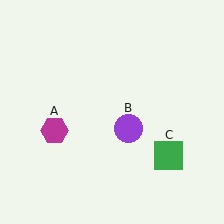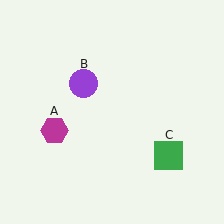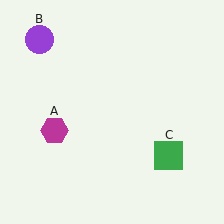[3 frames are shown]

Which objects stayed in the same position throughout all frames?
Magenta hexagon (object A) and green square (object C) remained stationary.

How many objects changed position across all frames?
1 object changed position: purple circle (object B).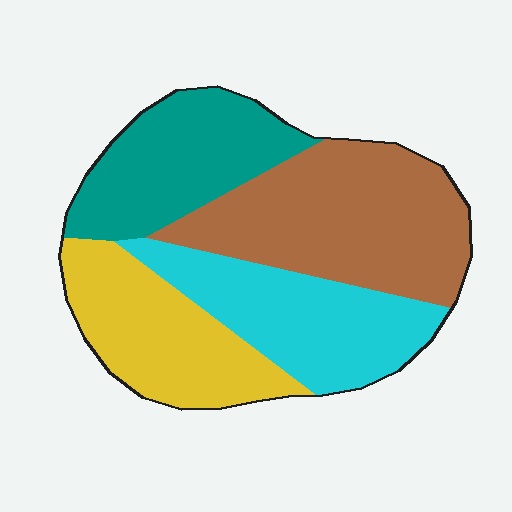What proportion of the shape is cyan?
Cyan takes up about one quarter (1/4) of the shape.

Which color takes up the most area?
Brown, at roughly 35%.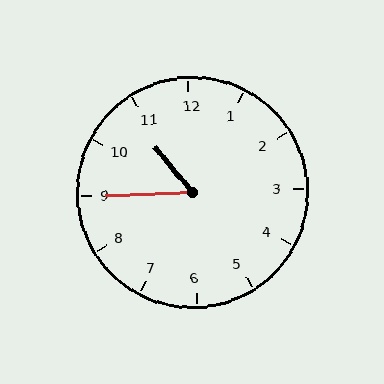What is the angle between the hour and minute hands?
Approximately 52 degrees.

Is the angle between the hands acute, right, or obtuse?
It is acute.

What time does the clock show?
10:45.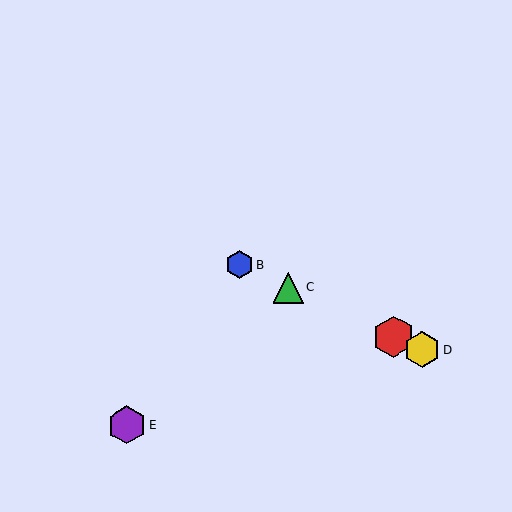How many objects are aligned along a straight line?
4 objects (A, B, C, D) are aligned along a straight line.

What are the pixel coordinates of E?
Object E is at (126, 425).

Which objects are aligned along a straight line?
Objects A, B, C, D are aligned along a straight line.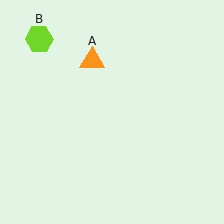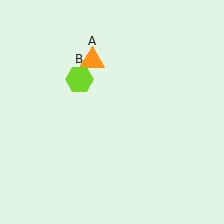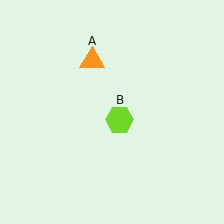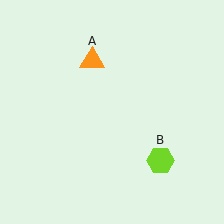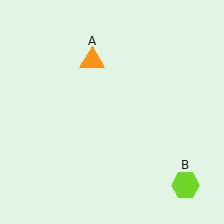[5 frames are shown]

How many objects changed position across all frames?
1 object changed position: lime hexagon (object B).